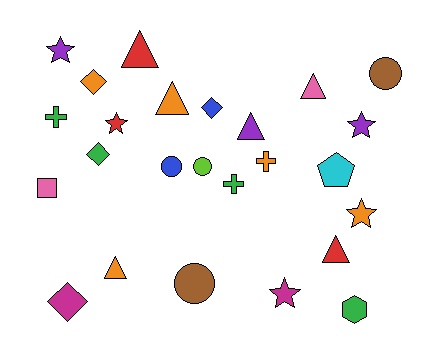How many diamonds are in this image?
There are 4 diamonds.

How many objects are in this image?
There are 25 objects.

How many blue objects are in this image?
There are 2 blue objects.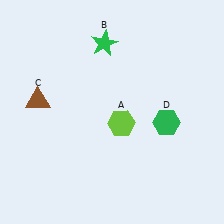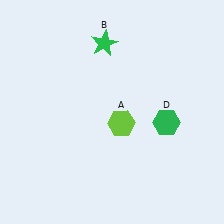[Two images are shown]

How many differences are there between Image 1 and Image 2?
There is 1 difference between the two images.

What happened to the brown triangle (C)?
The brown triangle (C) was removed in Image 2. It was in the top-left area of Image 1.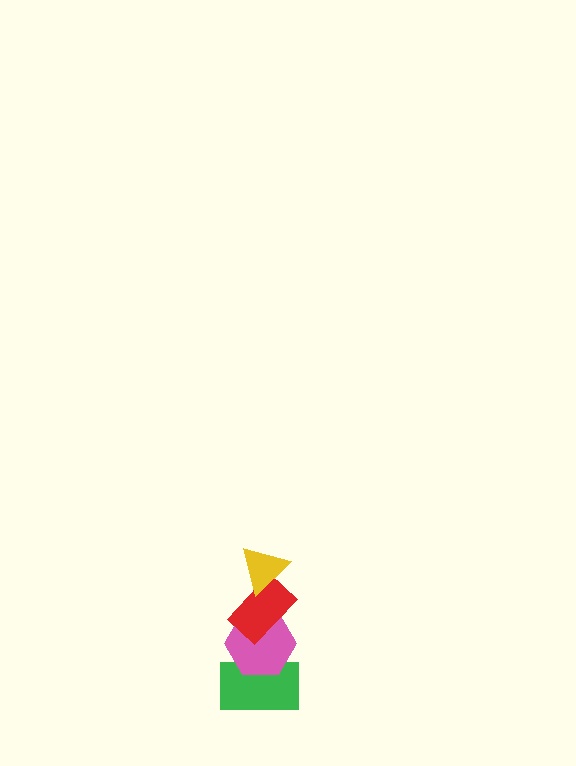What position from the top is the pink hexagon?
The pink hexagon is 3rd from the top.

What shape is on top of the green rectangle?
The pink hexagon is on top of the green rectangle.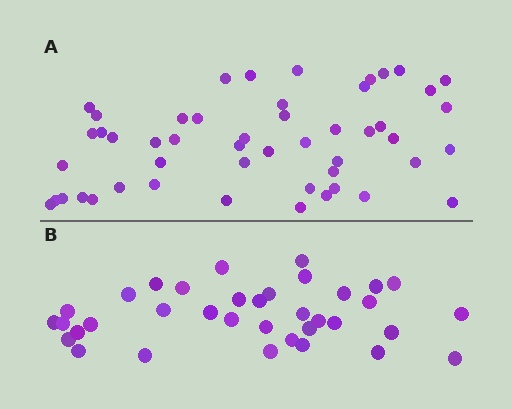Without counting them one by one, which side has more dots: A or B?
Region A (the top region) has more dots.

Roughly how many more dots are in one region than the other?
Region A has approximately 15 more dots than region B.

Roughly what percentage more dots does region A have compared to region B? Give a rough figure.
About 40% more.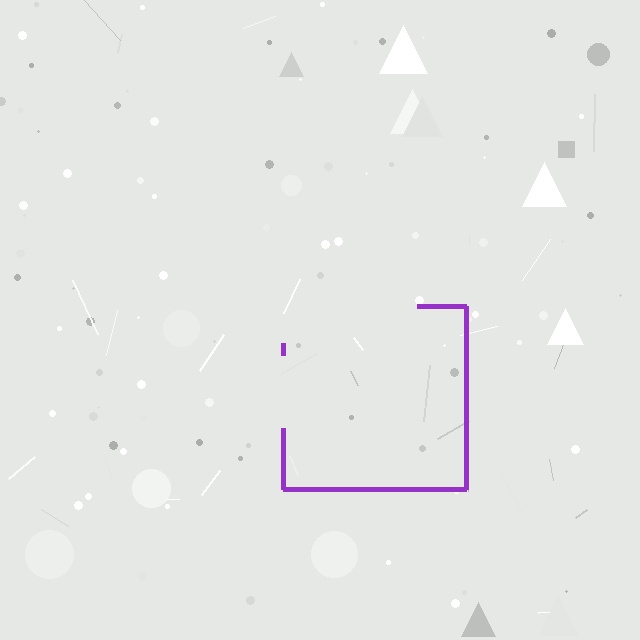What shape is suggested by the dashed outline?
The dashed outline suggests a square.